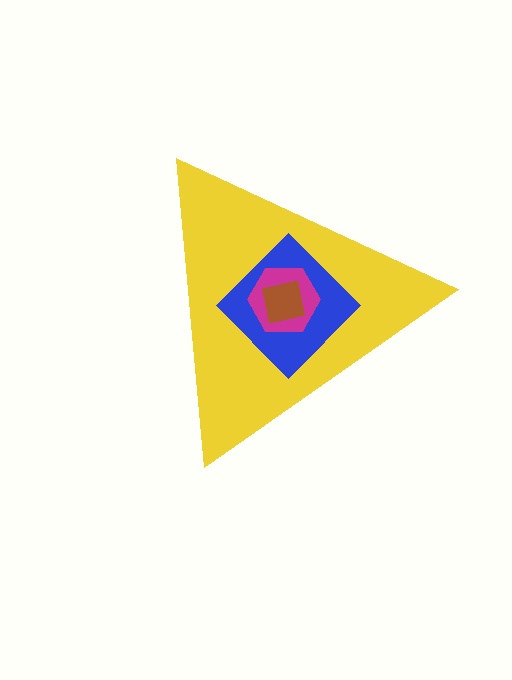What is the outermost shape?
The yellow triangle.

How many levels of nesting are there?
4.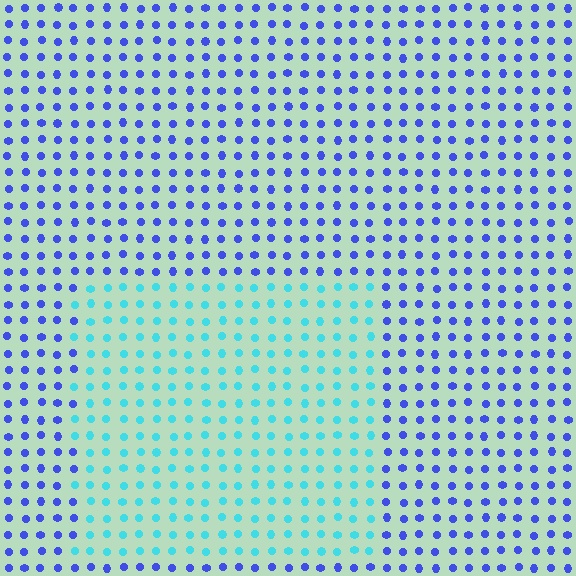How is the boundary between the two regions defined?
The boundary is defined purely by a slight shift in hue (about 52 degrees). Spacing, size, and orientation are identical on both sides.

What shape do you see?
I see a rectangle.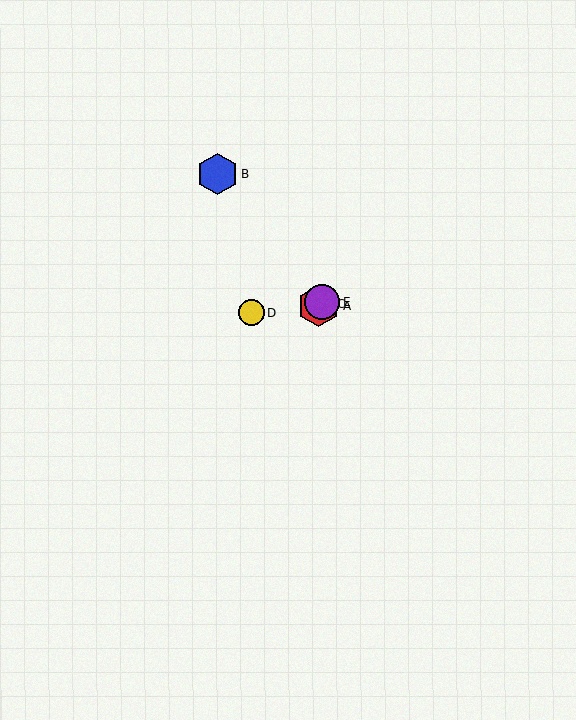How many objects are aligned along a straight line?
3 objects (A, C, E) are aligned along a straight line.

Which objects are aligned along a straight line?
Objects A, C, E are aligned along a straight line.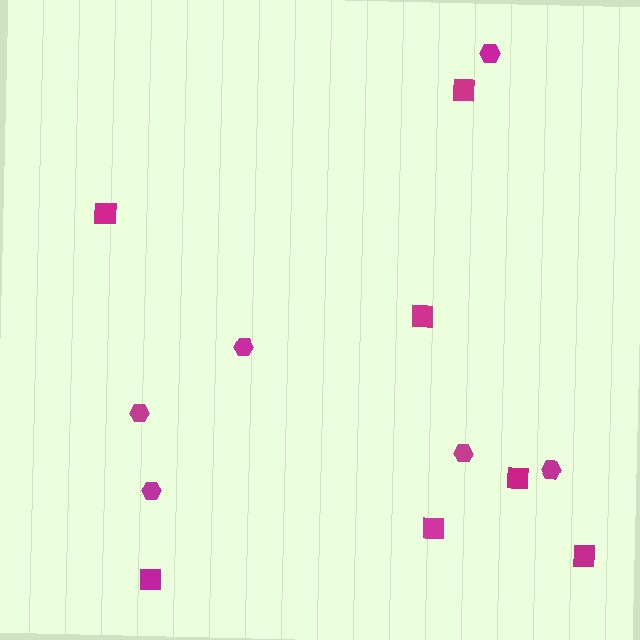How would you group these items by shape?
There are 2 groups: one group of squares (7) and one group of hexagons (6).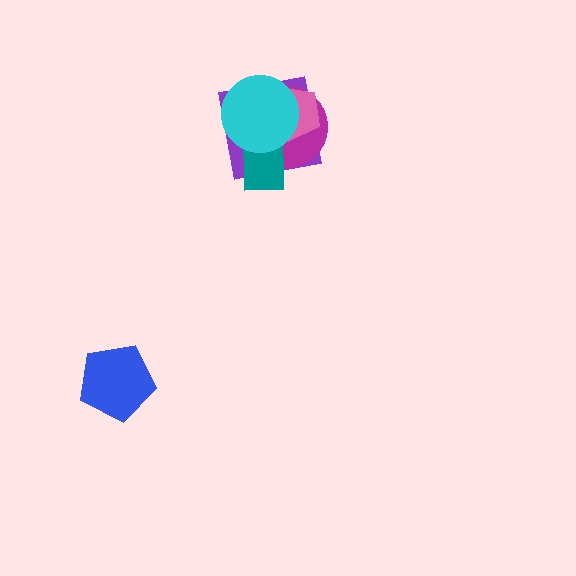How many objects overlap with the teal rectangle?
4 objects overlap with the teal rectangle.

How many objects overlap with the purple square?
4 objects overlap with the purple square.